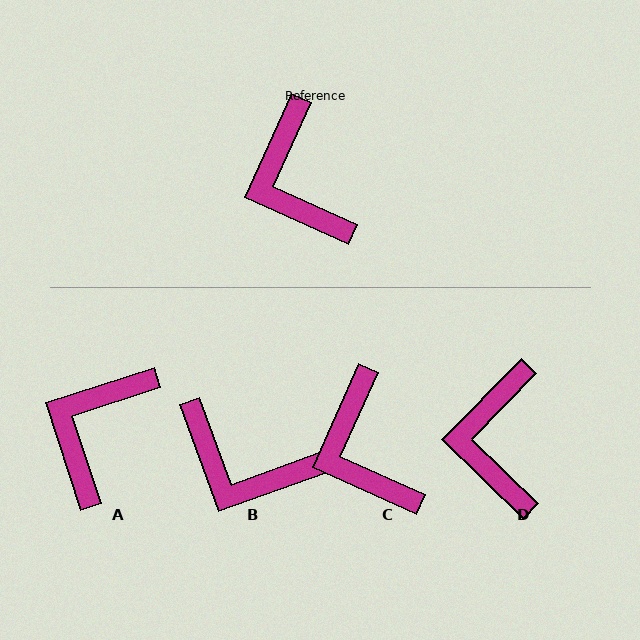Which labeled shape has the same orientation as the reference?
C.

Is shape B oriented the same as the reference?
No, it is off by about 44 degrees.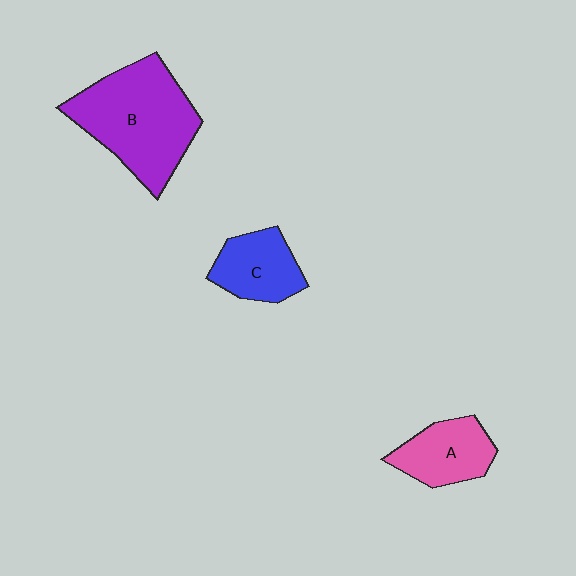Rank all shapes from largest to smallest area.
From largest to smallest: B (purple), A (pink), C (blue).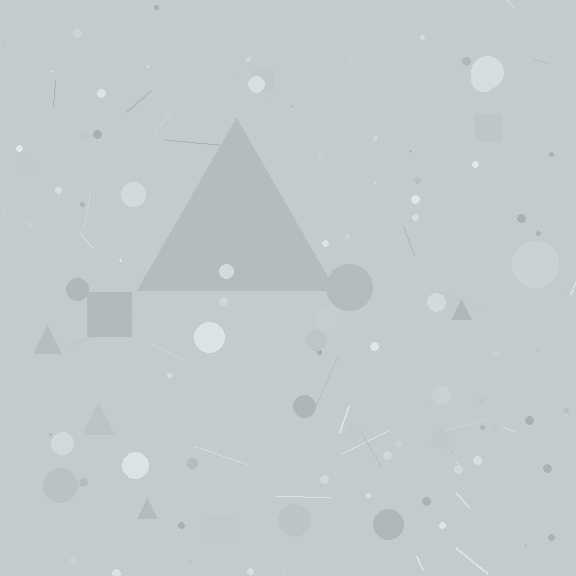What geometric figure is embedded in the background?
A triangle is embedded in the background.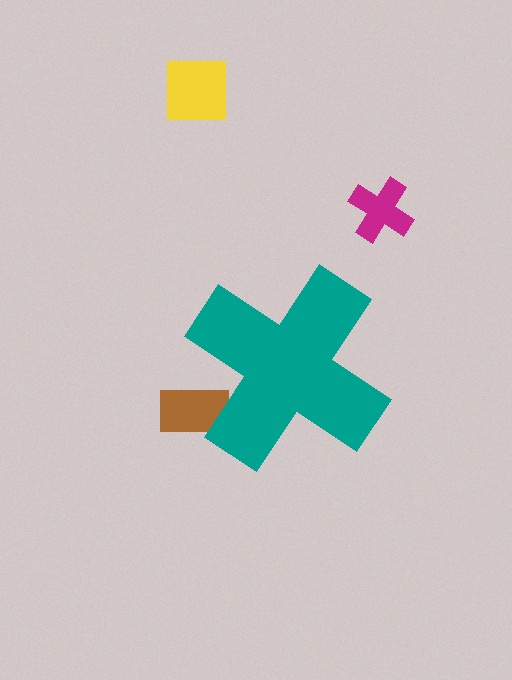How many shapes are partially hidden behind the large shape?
1 shape is partially hidden.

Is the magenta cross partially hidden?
No, the magenta cross is fully visible.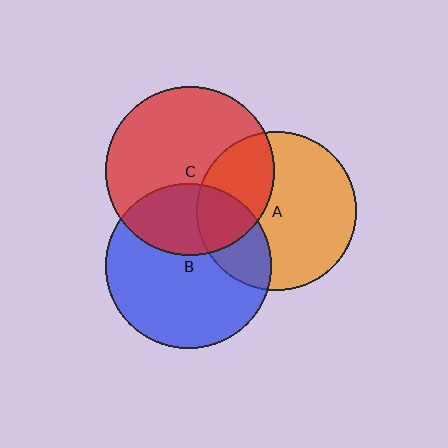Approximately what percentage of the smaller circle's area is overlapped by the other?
Approximately 25%.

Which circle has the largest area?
Circle C (red).